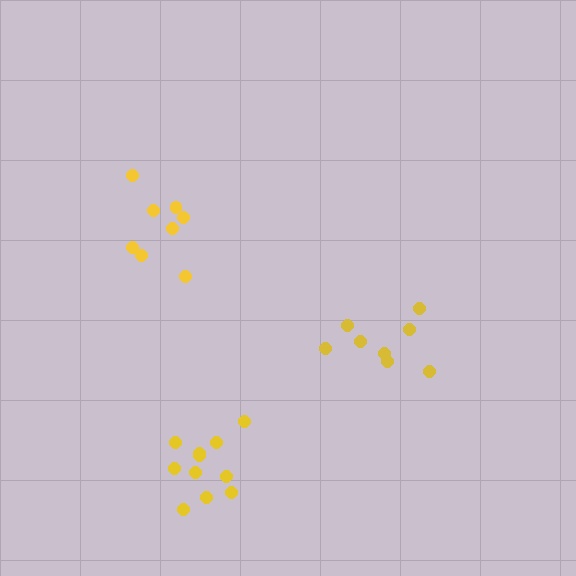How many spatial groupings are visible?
There are 3 spatial groupings.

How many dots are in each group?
Group 1: 8 dots, Group 2: 8 dots, Group 3: 11 dots (27 total).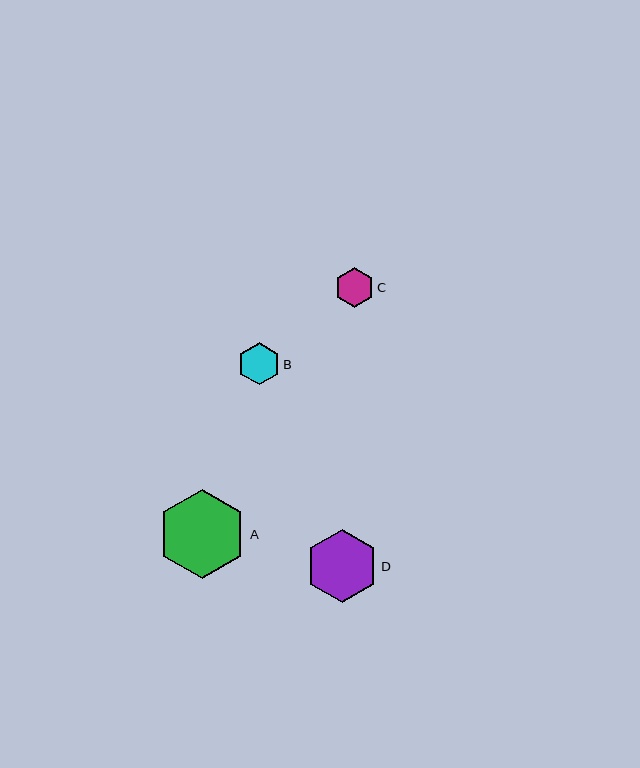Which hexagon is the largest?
Hexagon A is the largest with a size of approximately 89 pixels.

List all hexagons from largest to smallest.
From largest to smallest: A, D, B, C.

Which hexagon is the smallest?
Hexagon C is the smallest with a size of approximately 40 pixels.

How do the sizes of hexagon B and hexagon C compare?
Hexagon B and hexagon C are approximately the same size.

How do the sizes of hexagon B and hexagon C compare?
Hexagon B and hexagon C are approximately the same size.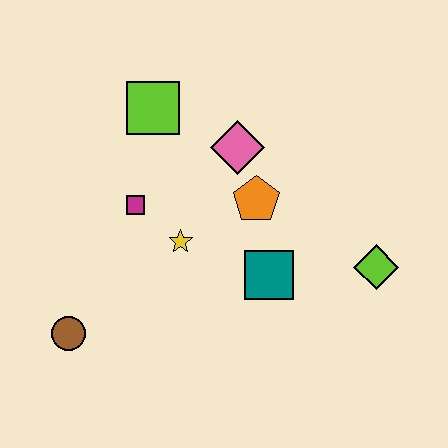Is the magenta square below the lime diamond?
No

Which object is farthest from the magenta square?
The lime diamond is farthest from the magenta square.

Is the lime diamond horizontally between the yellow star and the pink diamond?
No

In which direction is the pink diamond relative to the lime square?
The pink diamond is to the right of the lime square.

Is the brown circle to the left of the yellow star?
Yes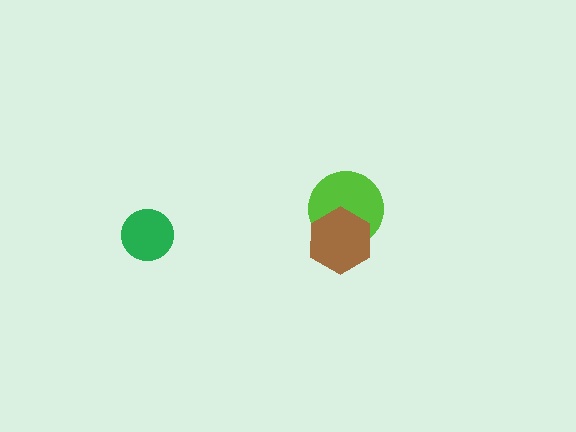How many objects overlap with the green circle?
0 objects overlap with the green circle.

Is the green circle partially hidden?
No, no other shape covers it.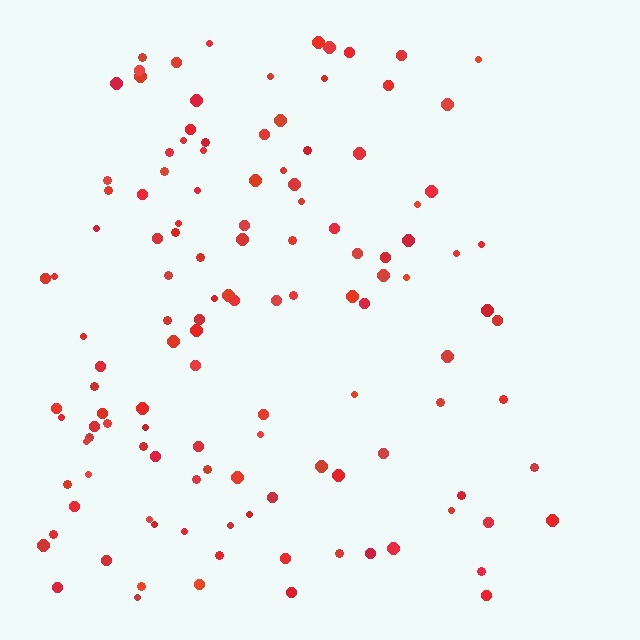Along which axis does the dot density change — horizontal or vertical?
Horizontal.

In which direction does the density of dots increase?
From right to left, with the left side densest.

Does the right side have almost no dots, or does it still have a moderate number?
Still a moderate number, just noticeably fewer than the left.